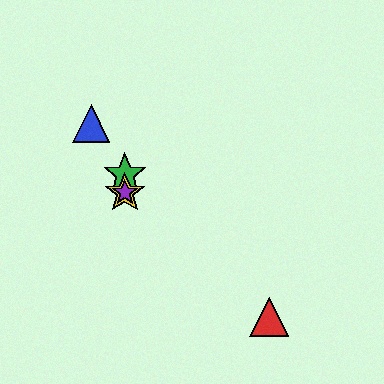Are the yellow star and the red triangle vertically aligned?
No, the yellow star is at x≈125 and the red triangle is at x≈269.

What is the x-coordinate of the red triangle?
The red triangle is at x≈269.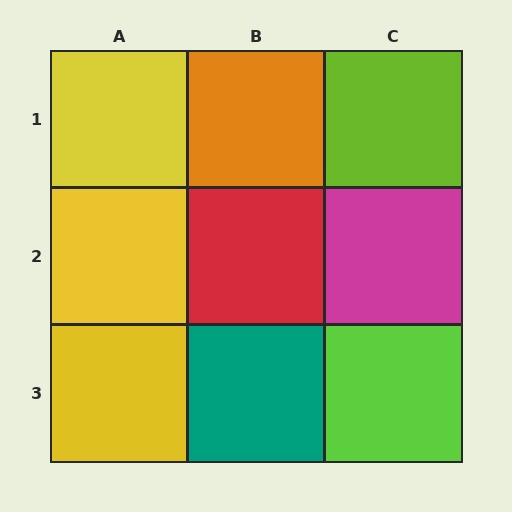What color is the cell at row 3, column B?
Teal.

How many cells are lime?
2 cells are lime.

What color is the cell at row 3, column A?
Yellow.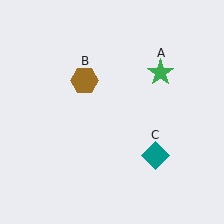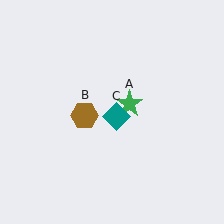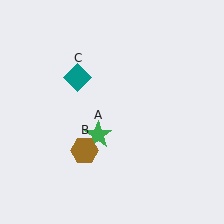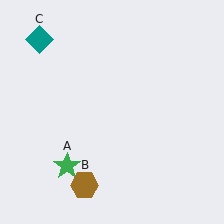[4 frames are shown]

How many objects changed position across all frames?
3 objects changed position: green star (object A), brown hexagon (object B), teal diamond (object C).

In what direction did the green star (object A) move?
The green star (object A) moved down and to the left.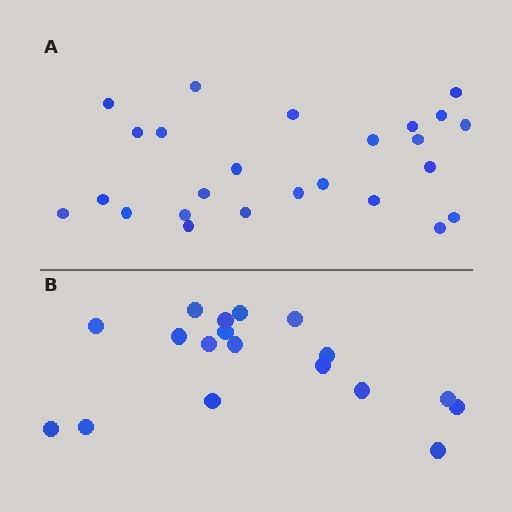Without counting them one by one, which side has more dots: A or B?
Region A (the top region) has more dots.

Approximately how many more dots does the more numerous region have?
Region A has roughly 8 or so more dots than region B.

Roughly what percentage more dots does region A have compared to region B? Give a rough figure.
About 40% more.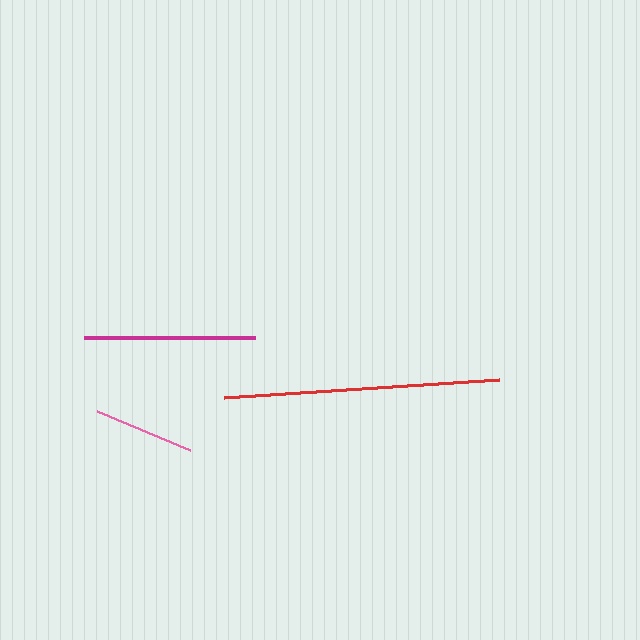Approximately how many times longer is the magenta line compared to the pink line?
The magenta line is approximately 1.7 times the length of the pink line.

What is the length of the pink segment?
The pink segment is approximately 101 pixels long.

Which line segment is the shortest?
The pink line is the shortest at approximately 101 pixels.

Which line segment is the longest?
The red line is the longest at approximately 276 pixels.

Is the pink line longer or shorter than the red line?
The red line is longer than the pink line.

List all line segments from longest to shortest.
From longest to shortest: red, magenta, pink.